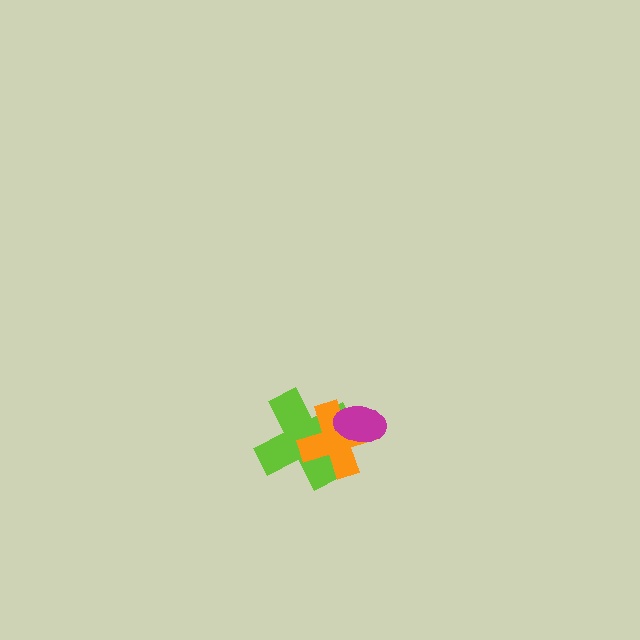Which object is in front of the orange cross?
The magenta ellipse is in front of the orange cross.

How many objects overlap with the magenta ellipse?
2 objects overlap with the magenta ellipse.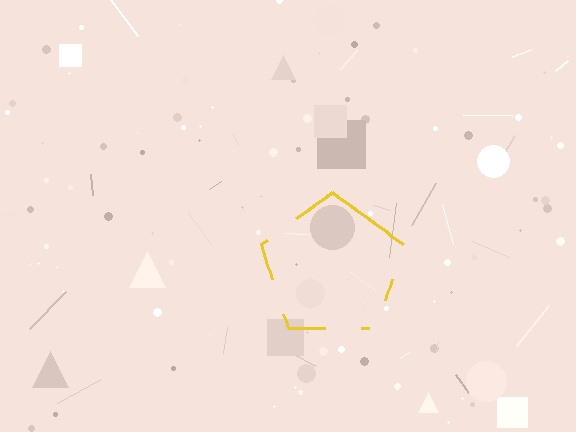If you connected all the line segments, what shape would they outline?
They would outline a pentagon.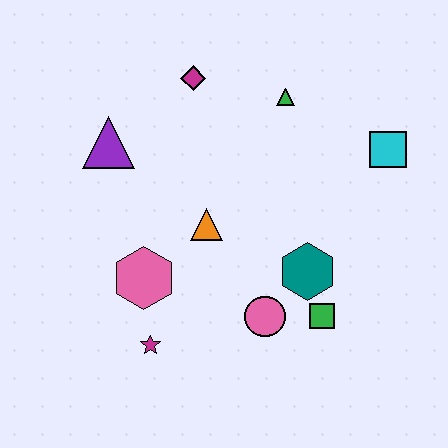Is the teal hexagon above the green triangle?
No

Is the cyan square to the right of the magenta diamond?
Yes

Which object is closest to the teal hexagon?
The green square is closest to the teal hexagon.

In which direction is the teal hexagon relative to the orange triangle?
The teal hexagon is to the right of the orange triangle.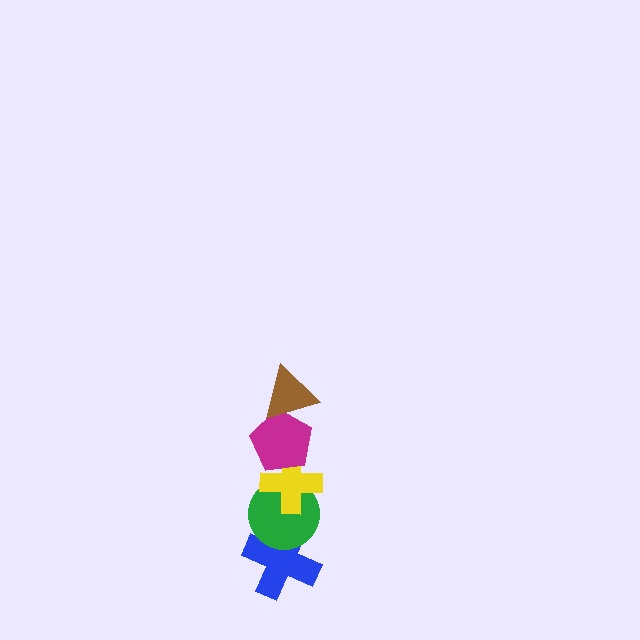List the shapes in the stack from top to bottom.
From top to bottom: the brown triangle, the magenta pentagon, the yellow cross, the green circle, the blue cross.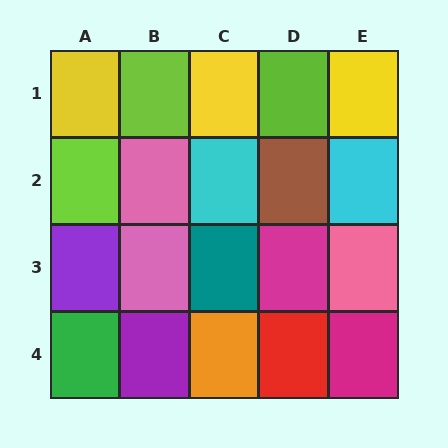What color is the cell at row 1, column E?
Yellow.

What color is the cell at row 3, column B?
Pink.